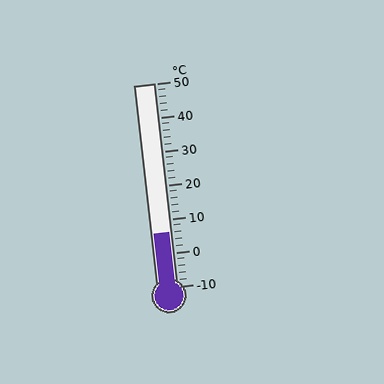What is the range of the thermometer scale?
The thermometer scale ranges from -10°C to 50°C.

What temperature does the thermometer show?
The thermometer shows approximately 6°C.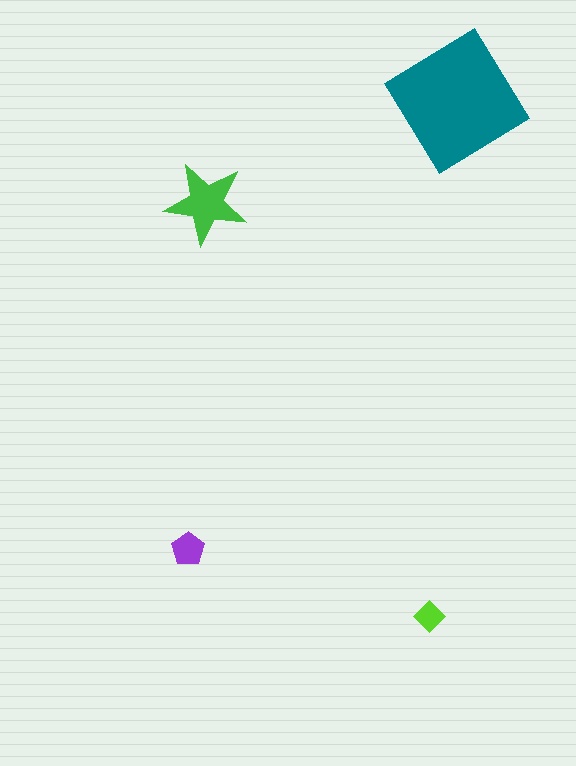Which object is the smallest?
The lime diamond.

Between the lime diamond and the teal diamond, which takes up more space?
The teal diamond.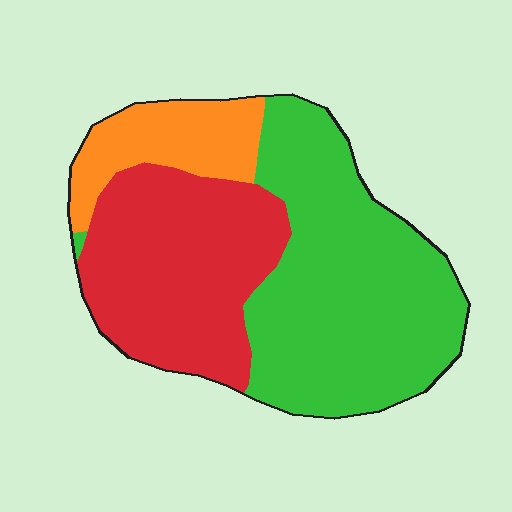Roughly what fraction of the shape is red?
Red covers around 35% of the shape.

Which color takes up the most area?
Green, at roughly 50%.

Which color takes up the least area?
Orange, at roughly 15%.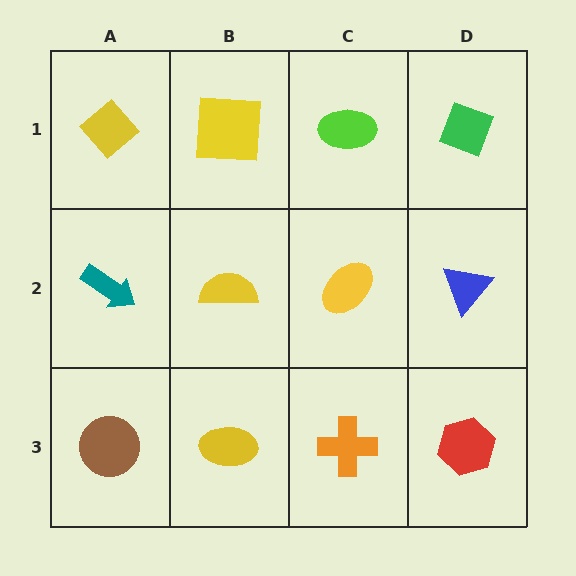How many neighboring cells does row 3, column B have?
3.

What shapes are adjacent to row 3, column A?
A teal arrow (row 2, column A), a yellow ellipse (row 3, column B).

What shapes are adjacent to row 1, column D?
A blue triangle (row 2, column D), a lime ellipse (row 1, column C).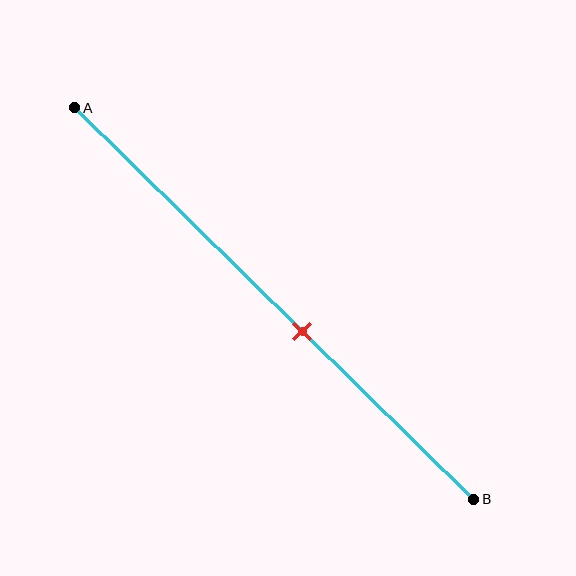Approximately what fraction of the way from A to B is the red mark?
The red mark is approximately 55% of the way from A to B.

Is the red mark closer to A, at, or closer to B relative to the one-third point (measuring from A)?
The red mark is closer to point B than the one-third point of segment AB.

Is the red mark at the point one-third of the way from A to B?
No, the mark is at about 55% from A, not at the 33% one-third point.